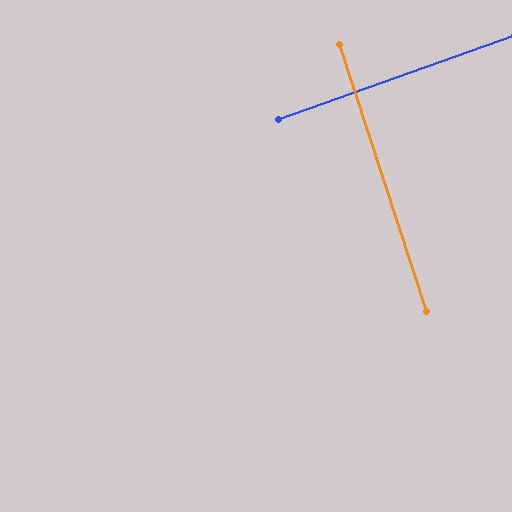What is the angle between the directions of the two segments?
Approximately 88 degrees.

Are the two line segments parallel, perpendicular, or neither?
Perpendicular — they meet at approximately 88°.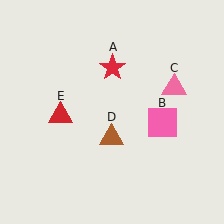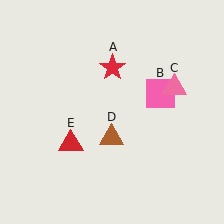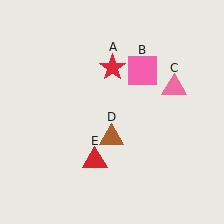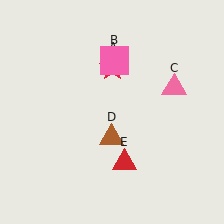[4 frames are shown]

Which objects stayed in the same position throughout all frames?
Red star (object A) and pink triangle (object C) and brown triangle (object D) remained stationary.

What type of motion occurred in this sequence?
The pink square (object B), red triangle (object E) rotated counterclockwise around the center of the scene.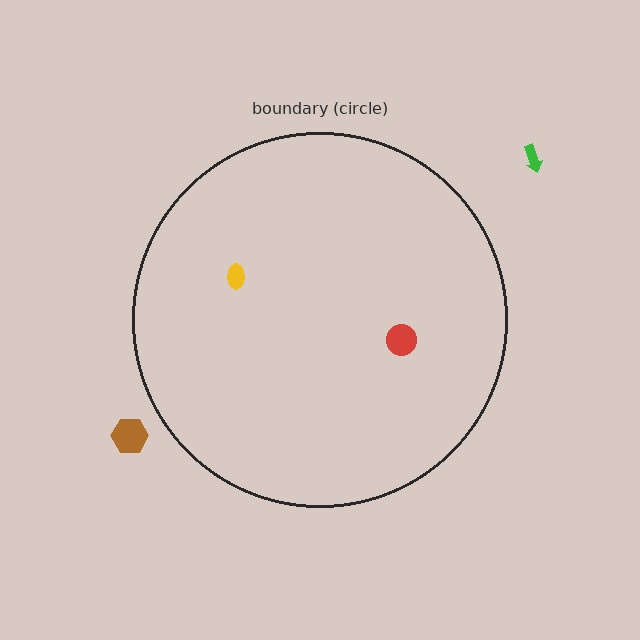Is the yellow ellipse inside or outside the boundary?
Inside.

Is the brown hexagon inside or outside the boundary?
Outside.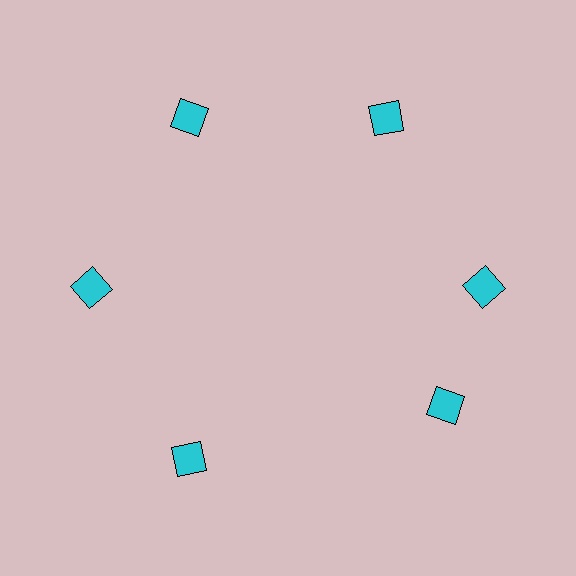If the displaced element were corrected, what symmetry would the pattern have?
It would have 6-fold rotational symmetry — the pattern would map onto itself every 60 degrees.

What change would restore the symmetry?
The symmetry would be restored by rotating it back into even spacing with its neighbors so that all 6 diamonds sit at equal angles and equal distance from the center.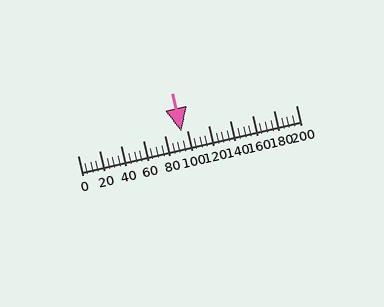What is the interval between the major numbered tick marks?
The major tick marks are spaced 20 units apart.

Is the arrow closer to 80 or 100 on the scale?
The arrow is closer to 100.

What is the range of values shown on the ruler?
The ruler shows values from 0 to 200.